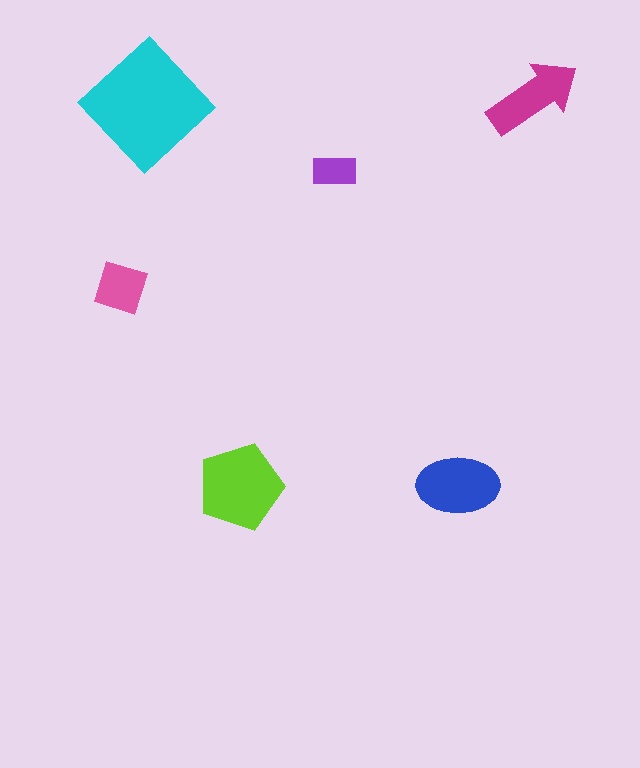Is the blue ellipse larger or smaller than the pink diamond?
Larger.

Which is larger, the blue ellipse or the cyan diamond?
The cyan diamond.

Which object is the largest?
The cyan diamond.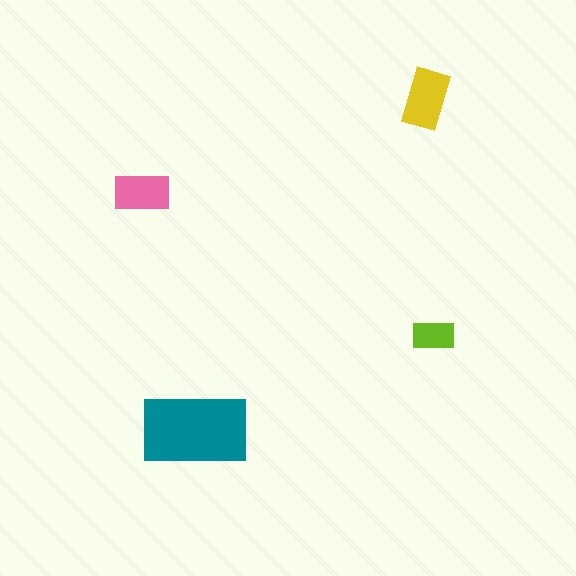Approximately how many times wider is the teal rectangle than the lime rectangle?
About 2.5 times wider.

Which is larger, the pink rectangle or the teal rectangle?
The teal one.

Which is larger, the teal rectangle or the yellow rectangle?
The teal one.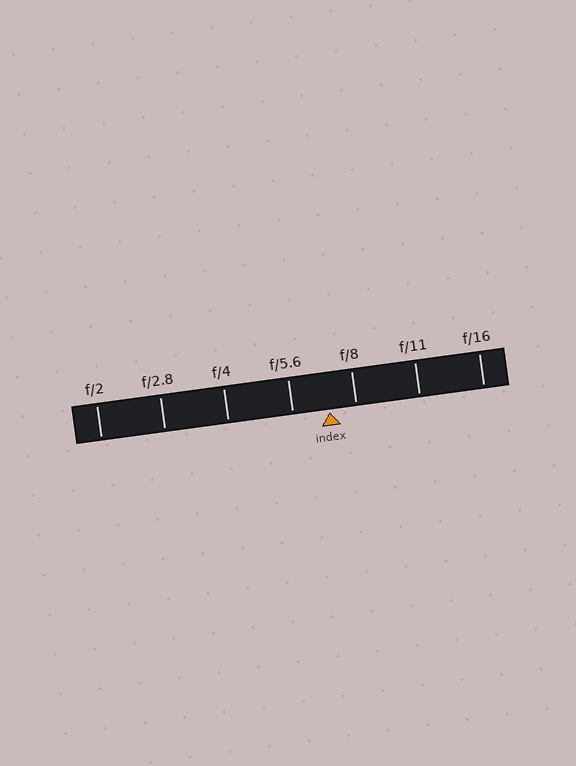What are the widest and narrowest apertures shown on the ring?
The widest aperture shown is f/2 and the narrowest is f/16.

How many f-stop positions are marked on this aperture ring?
There are 7 f-stop positions marked.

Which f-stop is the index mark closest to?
The index mark is closest to f/8.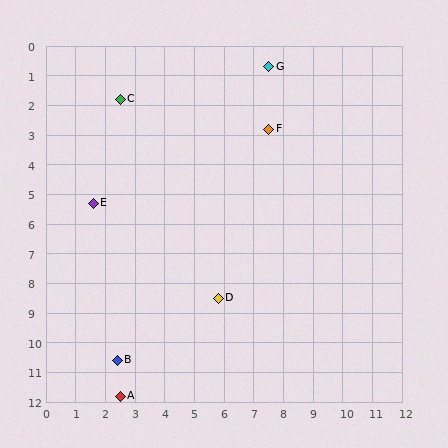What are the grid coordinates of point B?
Point B is at approximately (2.4, 10.6).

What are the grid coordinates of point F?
Point F is at approximately (7.5, 2.8).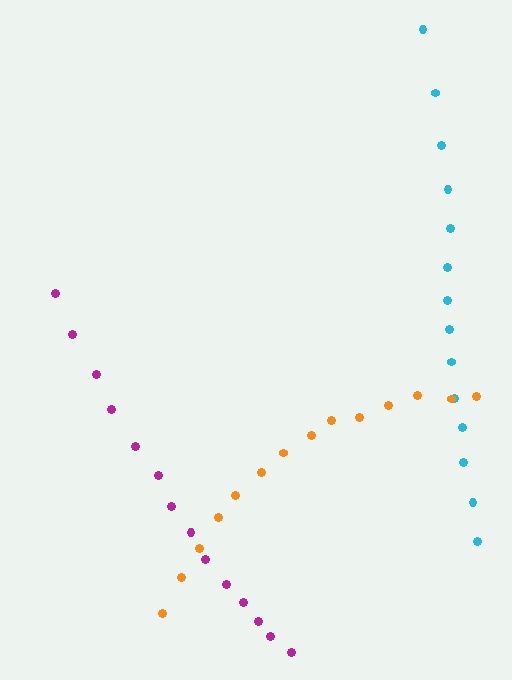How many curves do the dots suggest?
There are 3 distinct paths.